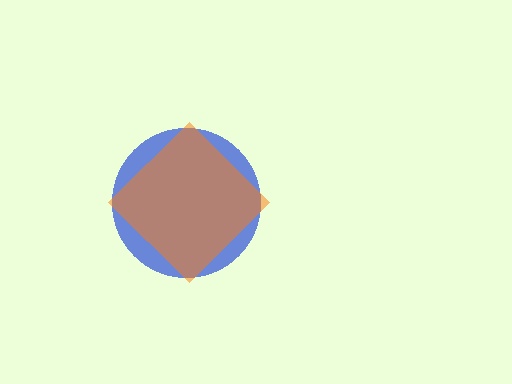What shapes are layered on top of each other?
The layered shapes are: a blue circle, an orange diamond.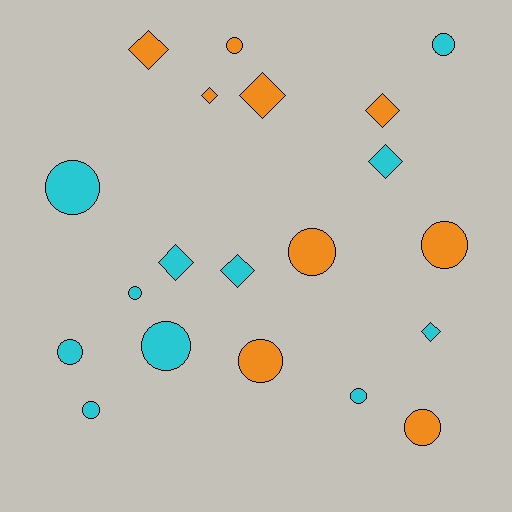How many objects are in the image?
There are 20 objects.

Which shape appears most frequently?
Circle, with 12 objects.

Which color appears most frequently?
Cyan, with 11 objects.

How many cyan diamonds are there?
There are 4 cyan diamonds.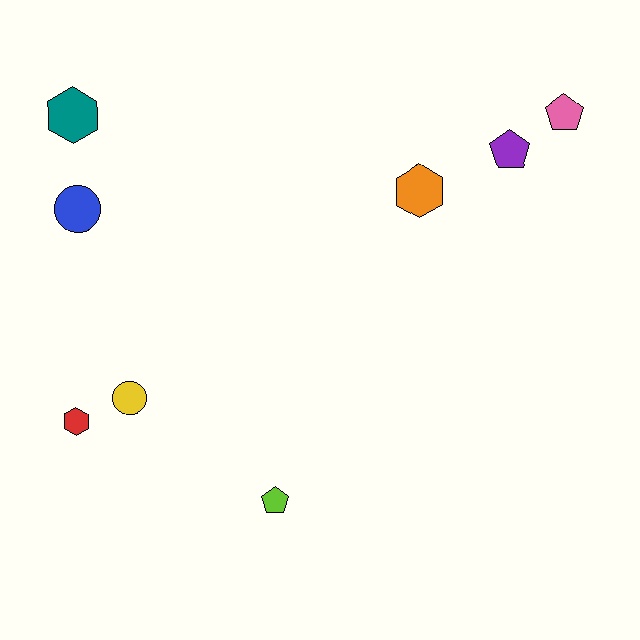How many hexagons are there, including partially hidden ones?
There are 3 hexagons.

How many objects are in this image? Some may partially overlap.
There are 8 objects.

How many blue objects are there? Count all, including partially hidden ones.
There is 1 blue object.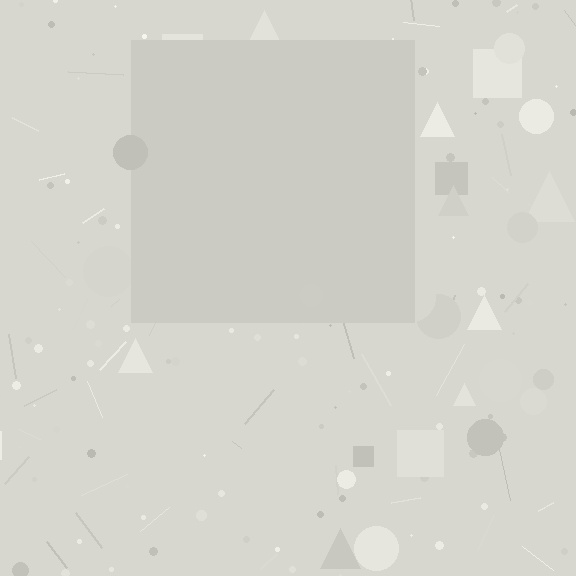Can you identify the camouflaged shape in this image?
The camouflaged shape is a square.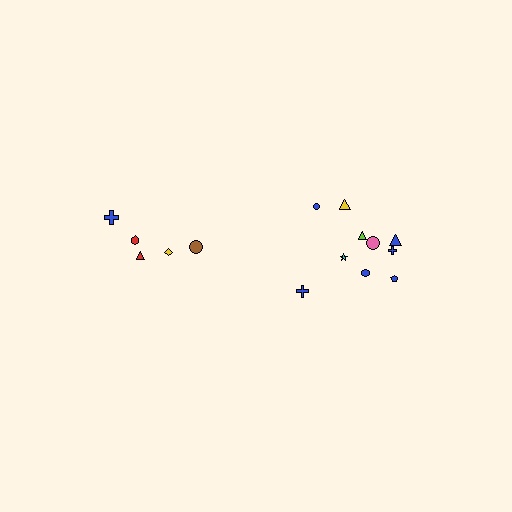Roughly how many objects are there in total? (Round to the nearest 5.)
Roughly 15 objects in total.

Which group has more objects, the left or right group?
The right group.